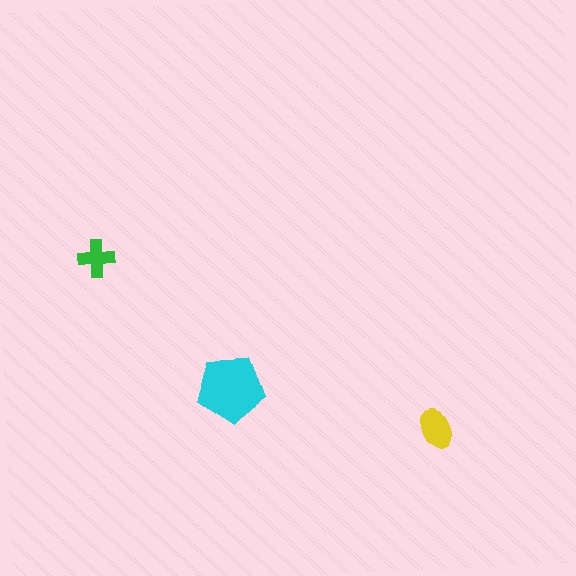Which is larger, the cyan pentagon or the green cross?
The cyan pentagon.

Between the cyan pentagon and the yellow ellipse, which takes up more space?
The cyan pentagon.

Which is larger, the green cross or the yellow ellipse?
The yellow ellipse.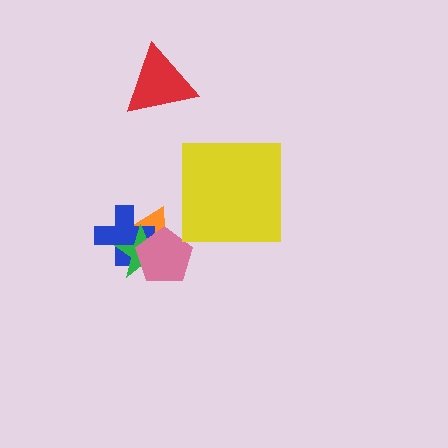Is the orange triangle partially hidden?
Yes, it is partially covered by another shape.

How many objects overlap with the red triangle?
0 objects overlap with the red triangle.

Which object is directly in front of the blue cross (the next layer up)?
The green star is directly in front of the blue cross.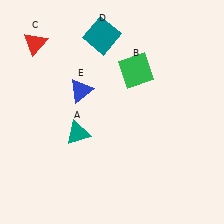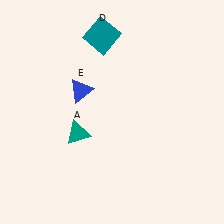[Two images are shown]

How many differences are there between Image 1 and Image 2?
There are 2 differences between the two images.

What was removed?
The red triangle (C), the green square (B) were removed in Image 2.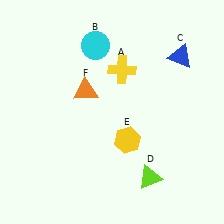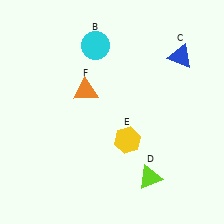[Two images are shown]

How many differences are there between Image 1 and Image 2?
There is 1 difference between the two images.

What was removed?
The yellow cross (A) was removed in Image 2.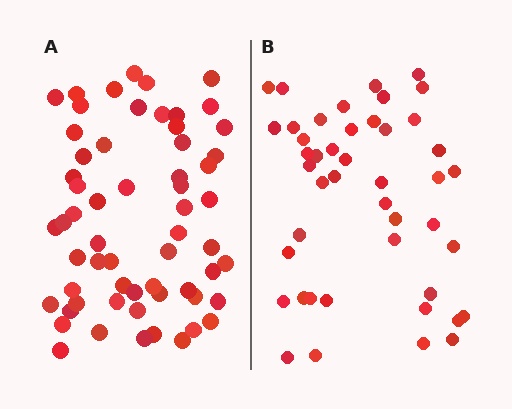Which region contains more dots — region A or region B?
Region A (the left region) has more dots.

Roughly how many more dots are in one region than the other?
Region A has approximately 15 more dots than region B.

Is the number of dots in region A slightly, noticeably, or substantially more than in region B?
Region A has noticeably more, but not dramatically so. The ratio is roughly 1.3 to 1.